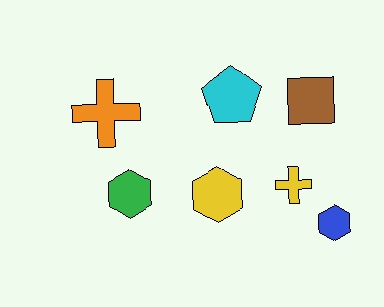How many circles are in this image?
There are no circles.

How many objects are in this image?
There are 7 objects.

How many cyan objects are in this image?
There is 1 cyan object.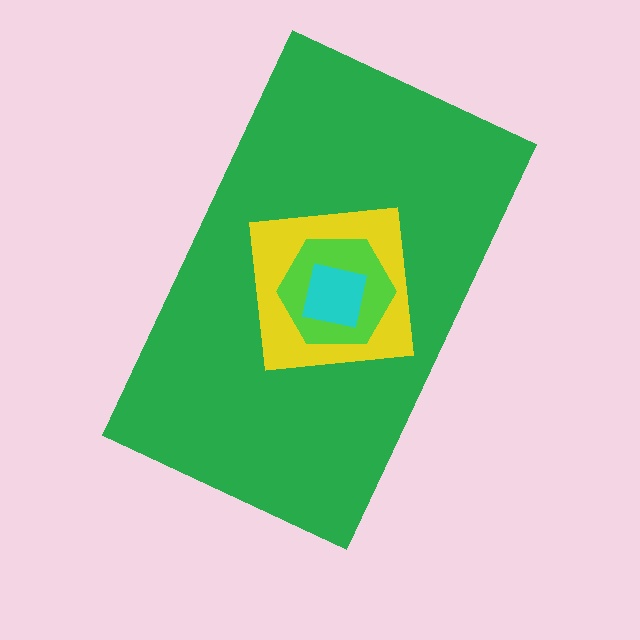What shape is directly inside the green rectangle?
The yellow square.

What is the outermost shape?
The green rectangle.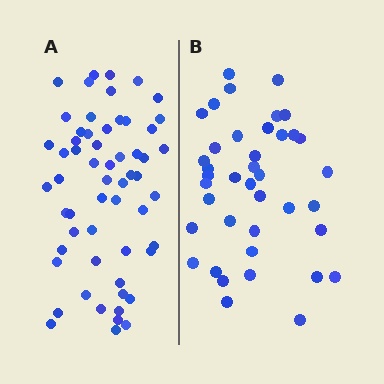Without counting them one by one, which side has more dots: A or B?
Region A (the left region) has more dots.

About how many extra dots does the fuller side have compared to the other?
Region A has approximately 20 more dots than region B.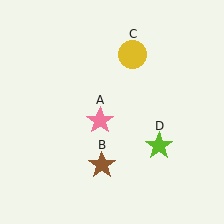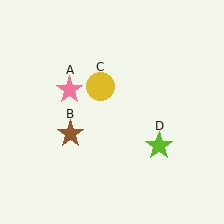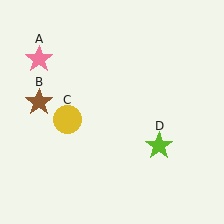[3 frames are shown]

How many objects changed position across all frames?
3 objects changed position: pink star (object A), brown star (object B), yellow circle (object C).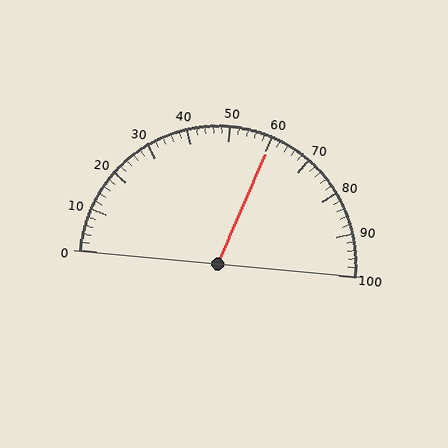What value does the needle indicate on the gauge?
The needle indicates approximately 60.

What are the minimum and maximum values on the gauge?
The gauge ranges from 0 to 100.